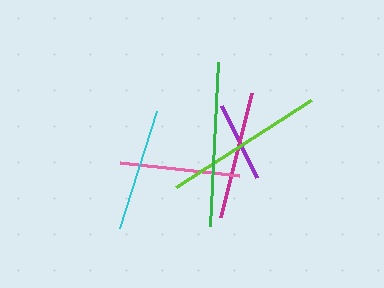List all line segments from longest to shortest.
From longest to shortest: green, lime, magenta, cyan, pink, purple.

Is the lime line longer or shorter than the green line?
The green line is longer than the lime line.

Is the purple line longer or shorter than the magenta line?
The magenta line is longer than the purple line.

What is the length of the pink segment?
The pink segment is approximately 119 pixels long.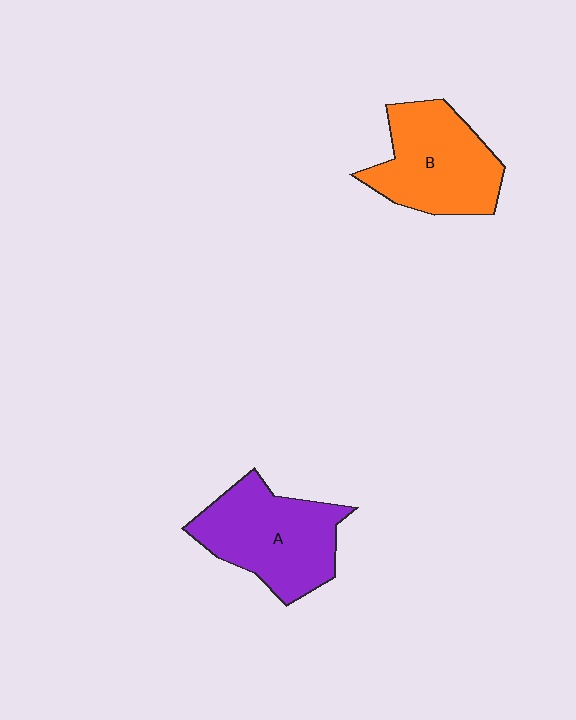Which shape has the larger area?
Shape A (purple).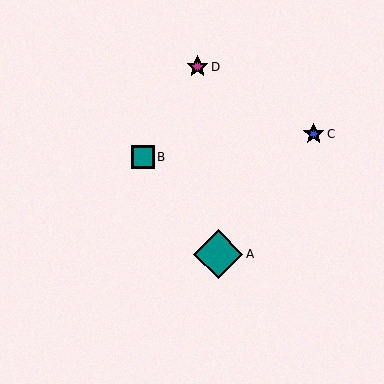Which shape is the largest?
The teal diamond (labeled A) is the largest.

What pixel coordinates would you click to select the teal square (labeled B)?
Click at (143, 157) to select the teal square B.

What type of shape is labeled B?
Shape B is a teal square.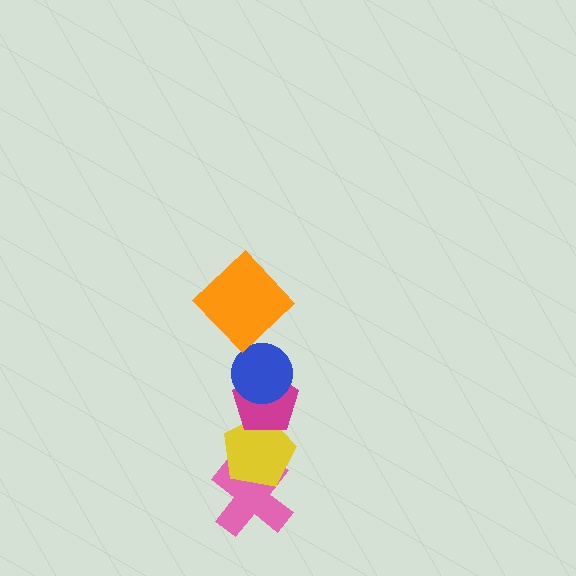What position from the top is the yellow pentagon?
The yellow pentagon is 4th from the top.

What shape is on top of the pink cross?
The yellow pentagon is on top of the pink cross.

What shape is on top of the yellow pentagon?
The magenta pentagon is on top of the yellow pentagon.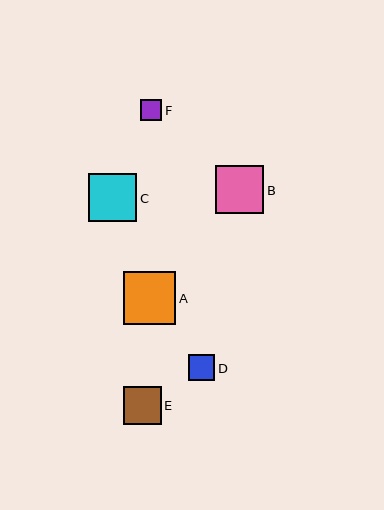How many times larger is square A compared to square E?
Square A is approximately 1.4 times the size of square E.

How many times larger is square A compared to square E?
Square A is approximately 1.4 times the size of square E.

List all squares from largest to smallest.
From largest to smallest: A, C, B, E, D, F.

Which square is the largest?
Square A is the largest with a size of approximately 53 pixels.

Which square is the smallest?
Square F is the smallest with a size of approximately 21 pixels.